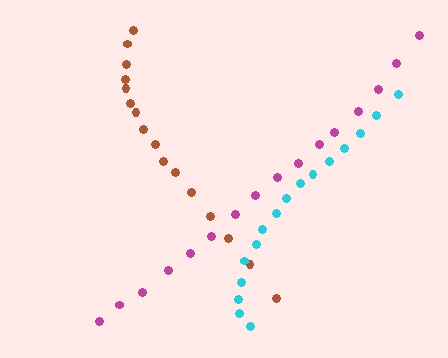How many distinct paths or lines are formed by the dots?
There are 3 distinct paths.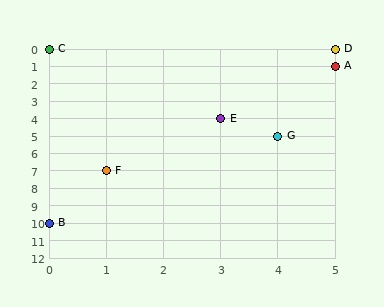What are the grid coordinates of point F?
Point F is at grid coordinates (1, 7).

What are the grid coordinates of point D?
Point D is at grid coordinates (5, 0).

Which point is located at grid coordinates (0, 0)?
Point C is at (0, 0).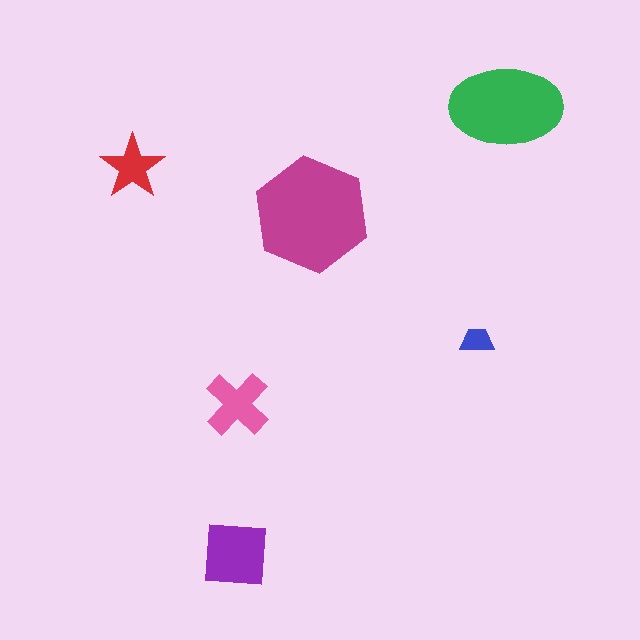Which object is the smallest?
The blue trapezoid.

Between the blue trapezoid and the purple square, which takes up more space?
The purple square.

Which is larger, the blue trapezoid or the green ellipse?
The green ellipse.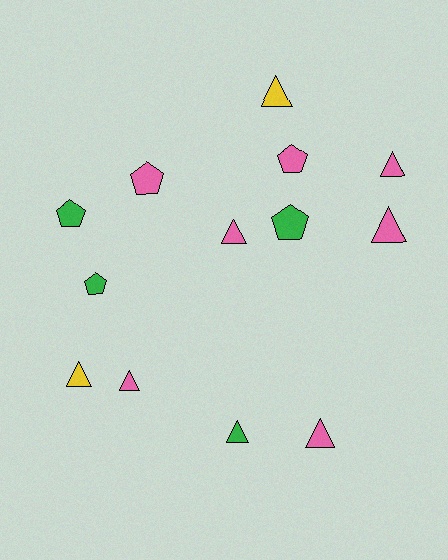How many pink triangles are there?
There are 5 pink triangles.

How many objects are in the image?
There are 13 objects.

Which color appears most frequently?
Pink, with 7 objects.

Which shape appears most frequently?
Triangle, with 8 objects.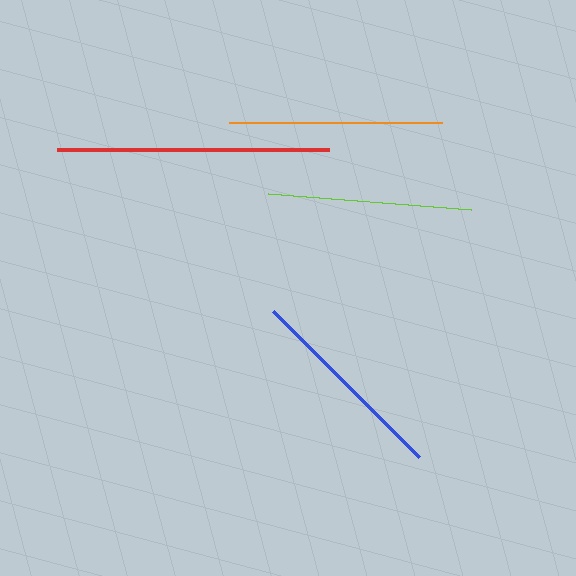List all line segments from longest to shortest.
From longest to shortest: red, orange, blue, lime.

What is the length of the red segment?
The red segment is approximately 272 pixels long.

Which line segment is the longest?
The red line is the longest at approximately 272 pixels.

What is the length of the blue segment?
The blue segment is approximately 206 pixels long.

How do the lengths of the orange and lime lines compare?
The orange and lime lines are approximately the same length.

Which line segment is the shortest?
The lime line is the shortest at approximately 204 pixels.